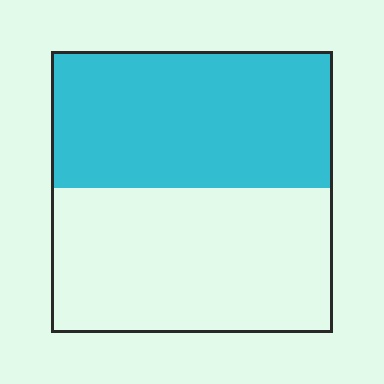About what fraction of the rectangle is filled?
About one half (1/2).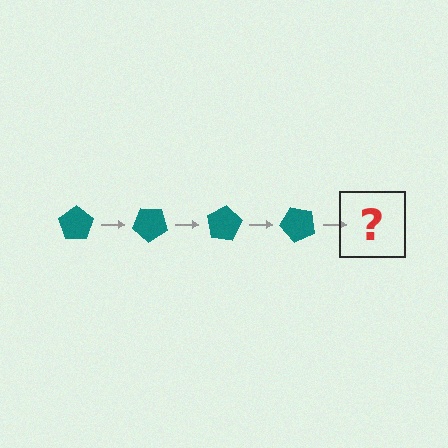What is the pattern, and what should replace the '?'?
The pattern is that the pentagon rotates 40 degrees each step. The '?' should be a teal pentagon rotated 160 degrees.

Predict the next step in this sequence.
The next step is a teal pentagon rotated 160 degrees.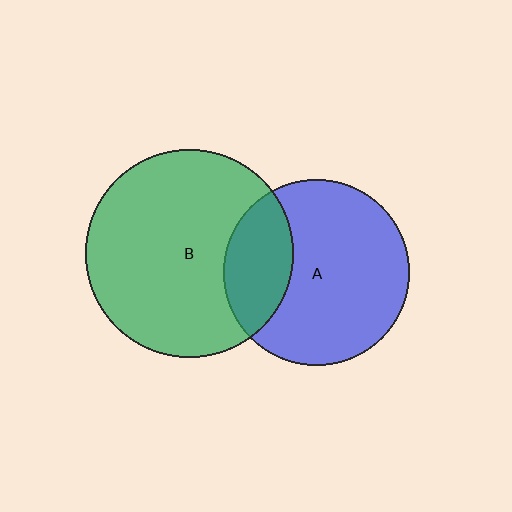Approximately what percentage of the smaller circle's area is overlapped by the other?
Approximately 25%.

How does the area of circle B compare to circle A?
Approximately 1.2 times.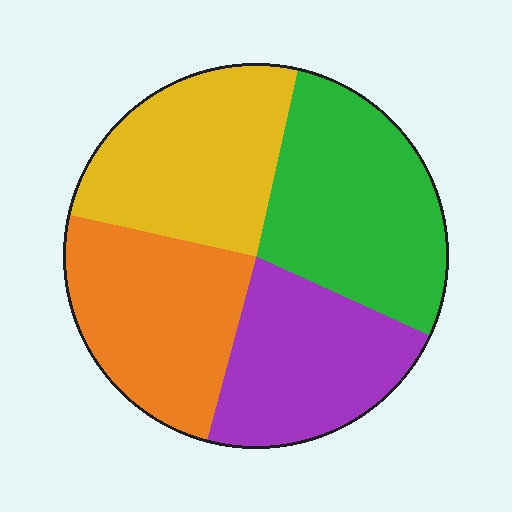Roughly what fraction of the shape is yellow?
Yellow covers 25% of the shape.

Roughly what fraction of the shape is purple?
Purple covers around 20% of the shape.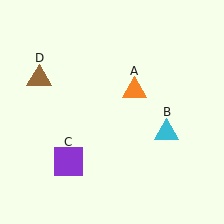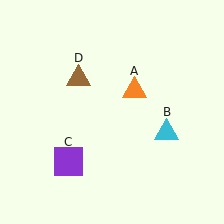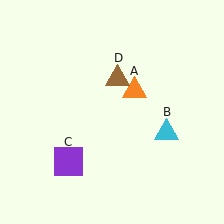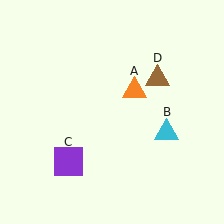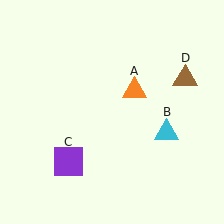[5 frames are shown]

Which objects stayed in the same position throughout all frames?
Orange triangle (object A) and cyan triangle (object B) and purple square (object C) remained stationary.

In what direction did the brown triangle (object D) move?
The brown triangle (object D) moved right.